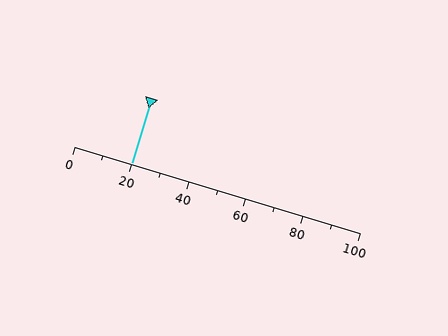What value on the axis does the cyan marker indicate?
The marker indicates approximately 20.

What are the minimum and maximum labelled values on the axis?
The axis runs from 0 to 100.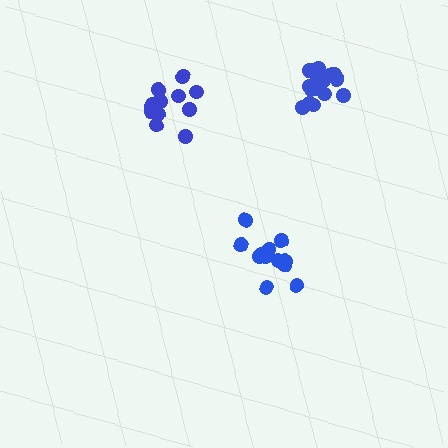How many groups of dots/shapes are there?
There are 3 groups.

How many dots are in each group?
Group 1: 12 dots, Group 2: 12 dots, Group 3: 17 dots (41 total).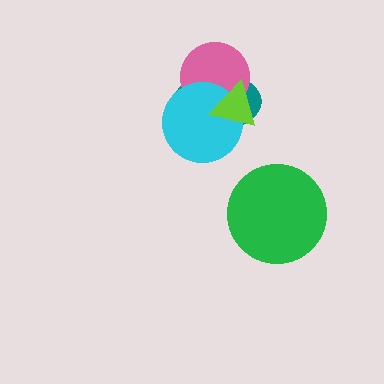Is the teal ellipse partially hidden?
Yes, it is partially covered by another shape.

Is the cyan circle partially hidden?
Yes, it is partially covered by another shape.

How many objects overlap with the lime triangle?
3 objects overlap with the lime triangle.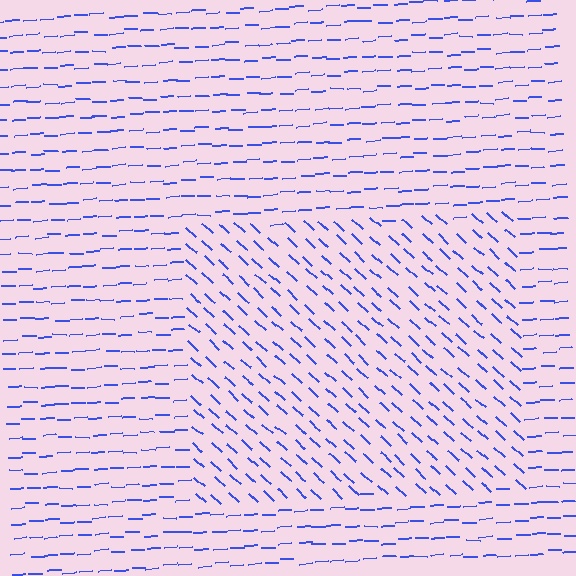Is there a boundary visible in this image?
Yes, there is a texture boundary formed by a change in line orientation.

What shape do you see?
I see a rectangle.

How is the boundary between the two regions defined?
The boundary is defined purely by a change in line orientation (approximately 45 degrees difference). All lines are the same color and thickness.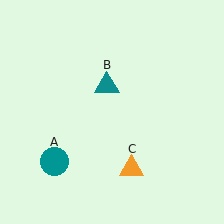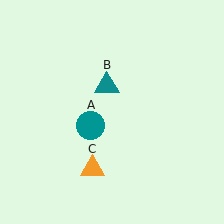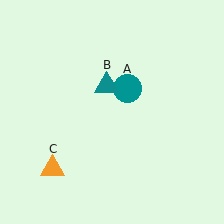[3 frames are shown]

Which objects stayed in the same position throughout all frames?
Teal triangle (object B) remained stationary.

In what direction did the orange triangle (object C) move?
The orange triangle (object C) moved left.